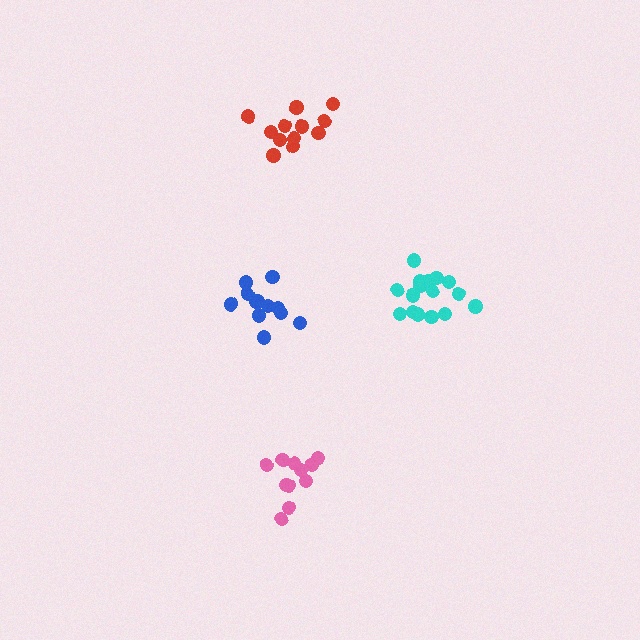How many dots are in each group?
Group 1: 12 dots, Group 2: 13 dots, Group 3: 11 dots, Group 4: 16 dots (52 total).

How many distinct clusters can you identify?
There are 4 distinct clusters.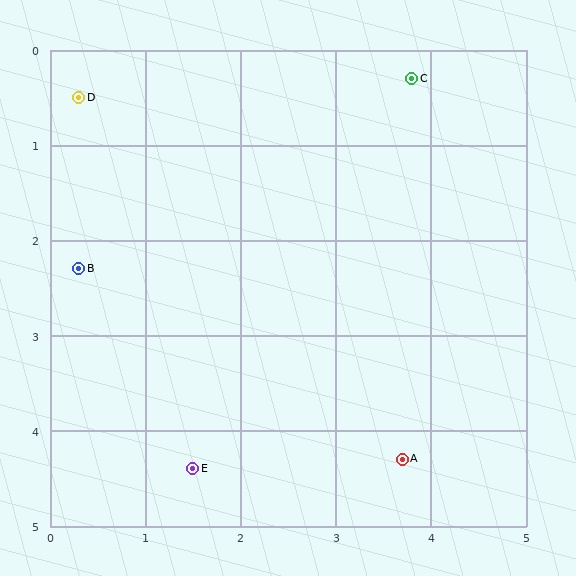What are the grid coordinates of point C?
Point C is at approximately (3.8, 0.3).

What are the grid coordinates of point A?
Point A is at approximately (3.7, 4.3).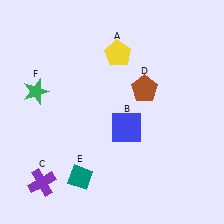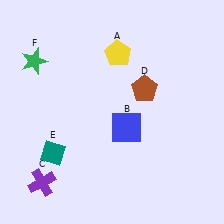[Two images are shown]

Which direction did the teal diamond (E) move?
The teal diamond (E) moved left.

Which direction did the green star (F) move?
The green star (F) moved up.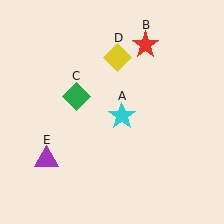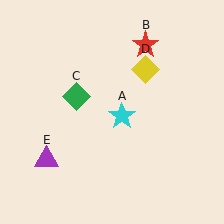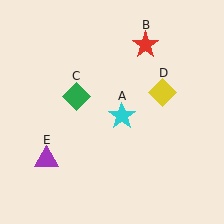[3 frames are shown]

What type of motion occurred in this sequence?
The yellow diamond (object D) rotated clockwise around the center of the scene.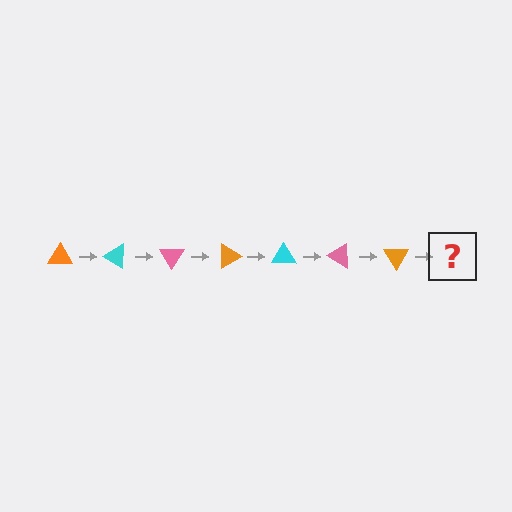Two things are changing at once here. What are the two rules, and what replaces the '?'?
The two rules are that it rotates 30 degrees each step and the color cycles through orange, cyan, and pink. The '?' should be a cyan triangle, rotated 210 degrees from the start.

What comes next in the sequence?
The next element should be a cyan triangle, rotated 210 degrees from the start.